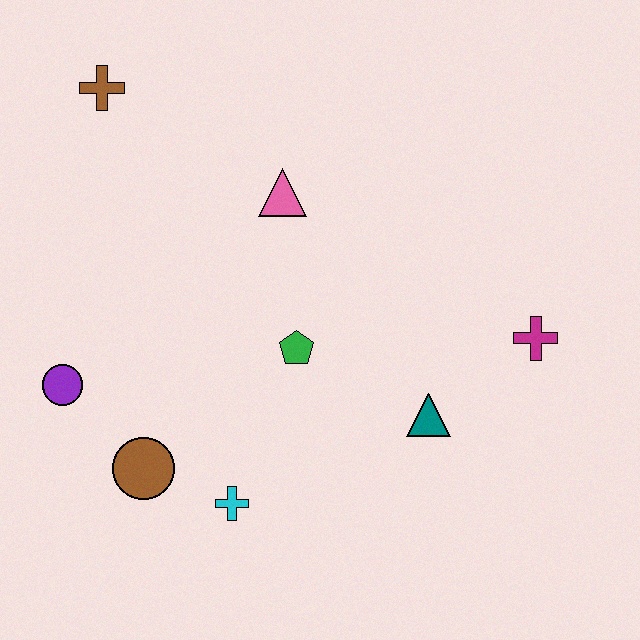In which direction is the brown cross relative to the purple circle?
The brown cross is above the purple circle.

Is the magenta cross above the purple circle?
Yes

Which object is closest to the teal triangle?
The magenta cross is closest to the teal triangle.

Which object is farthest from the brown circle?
The magenta cross is farthest from the brown circle.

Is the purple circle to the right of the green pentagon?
No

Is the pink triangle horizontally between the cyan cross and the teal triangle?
Yes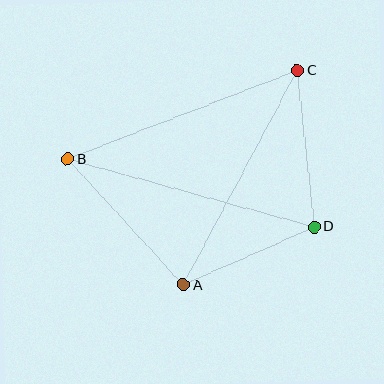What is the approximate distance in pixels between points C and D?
The distance between C and D is approximately 158 pixels.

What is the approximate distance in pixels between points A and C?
The distance between A and C is approximately 243 pixels.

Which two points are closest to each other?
Points A and D are closest to each other.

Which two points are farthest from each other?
Points B and D are farthest from each other.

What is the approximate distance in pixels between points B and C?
The distance between B and C is approximately 246 pixels.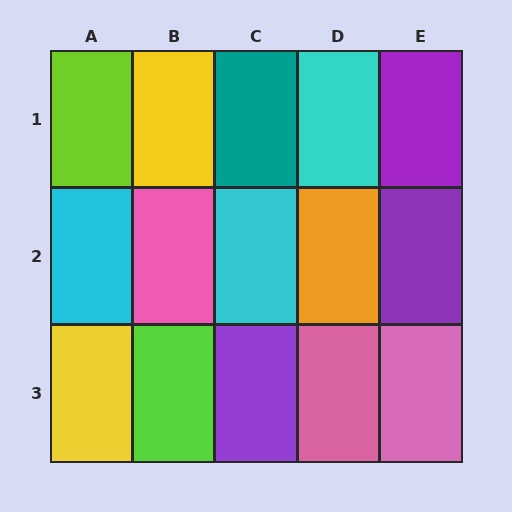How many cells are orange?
1 cell is orange.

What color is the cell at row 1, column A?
Lime.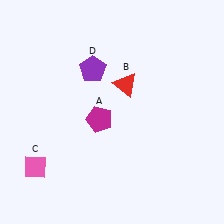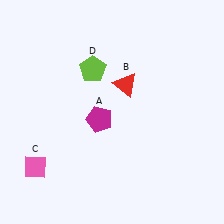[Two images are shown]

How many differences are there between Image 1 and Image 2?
There is 1 difference between the two images.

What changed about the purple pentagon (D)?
In Image 1, D is purple. In Image 2, it changed to lime.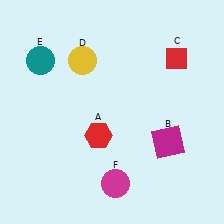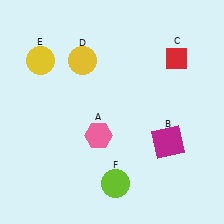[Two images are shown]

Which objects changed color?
A changed from red to pink. E changed from teal to yellow. F changed from magenta to lime.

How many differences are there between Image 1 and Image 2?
There are 3 differences between the two images.